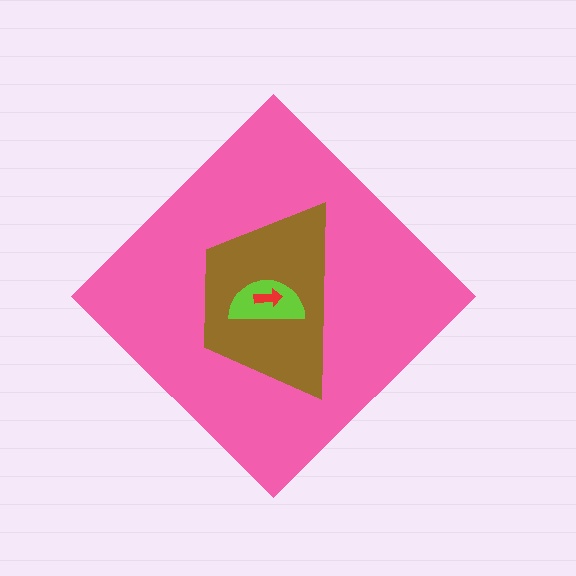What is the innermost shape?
The red arrow.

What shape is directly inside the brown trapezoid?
The lime semicircle.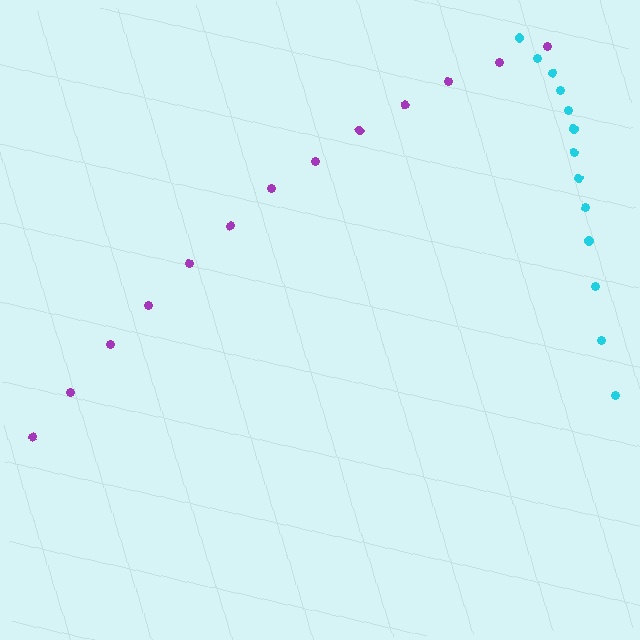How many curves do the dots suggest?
There are 2 distinct paths.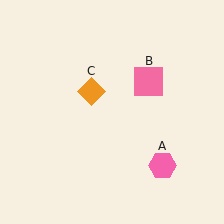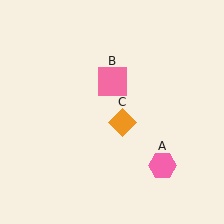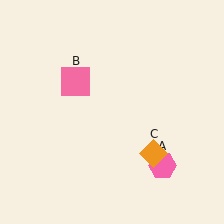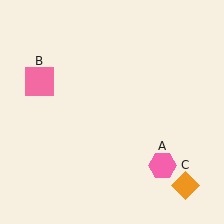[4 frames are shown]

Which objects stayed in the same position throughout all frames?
Pink hexagon (object A) remained stationary.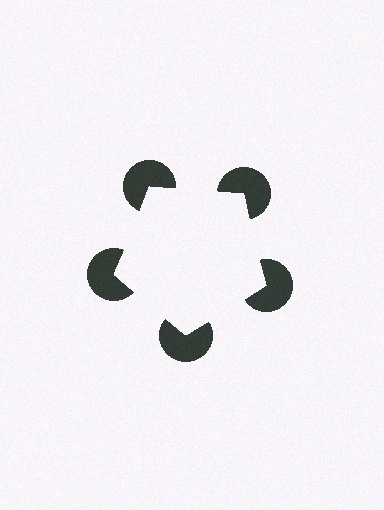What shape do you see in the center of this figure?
An illusory pentagon — its edges are inferred from the aligned wedge cuts in the pac-man discs, not physically drawn.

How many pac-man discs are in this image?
There are 5 — one at each vertex of the illusory pentagon.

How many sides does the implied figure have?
5 sides.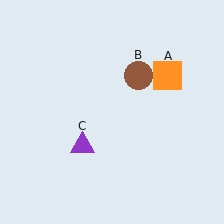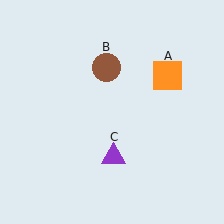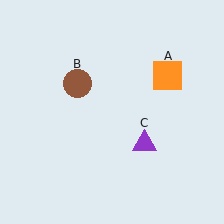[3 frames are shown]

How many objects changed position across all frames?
2 objects changed position: brown circle (object B), purple triangle (object C).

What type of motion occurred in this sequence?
The brown circle (object B), purple triangle (object C) rotated counterclockwise around the center of the scene.